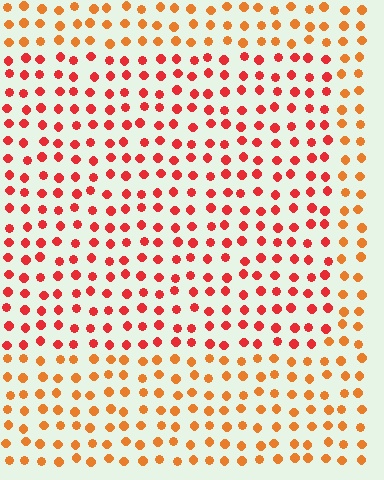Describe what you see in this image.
The image is filled with small orange elements in a uniform arrangement. A rectangle-shaped region is visible where the elements are tinted to a slightly different hue, forming a subtle color boundary.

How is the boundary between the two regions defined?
The boundary is defined purely by a slight shift in hue (about 29 degrees). Spacing, size, and orientation are identical on both sides.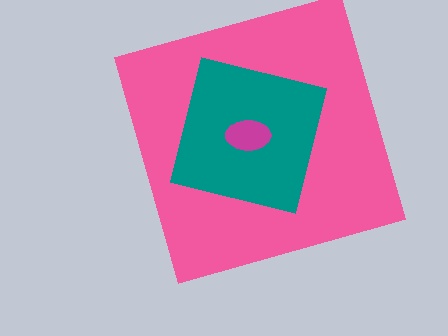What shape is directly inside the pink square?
The teal square.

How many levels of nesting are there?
3.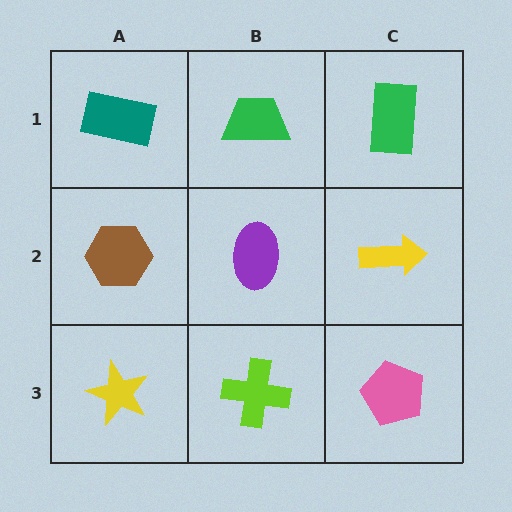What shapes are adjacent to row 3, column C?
A yellow arrow (row 2, column C), a lime cross (row 3, column B).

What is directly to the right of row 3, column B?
A pink pentagon.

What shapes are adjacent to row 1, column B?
A purple ellipse (row 2, column B), a teal rectangle (row 1, column A), a green rectangle (row 1, column C).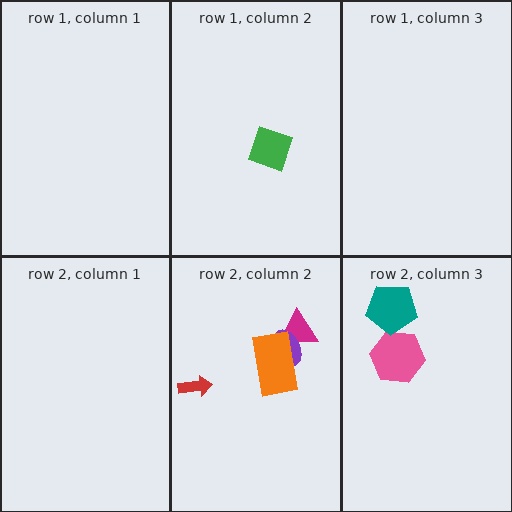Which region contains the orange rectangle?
The row 2, column 2 region.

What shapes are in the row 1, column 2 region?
The green square.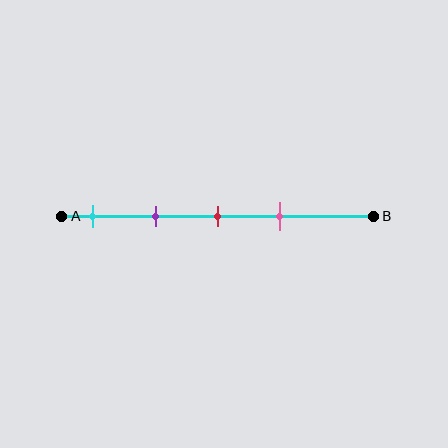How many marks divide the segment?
There are 4 marks dividing the segment.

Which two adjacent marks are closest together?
The red and pink marks are the closest adjacent pair.